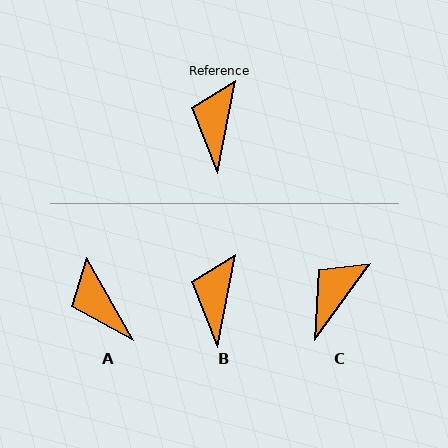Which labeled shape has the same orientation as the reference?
B.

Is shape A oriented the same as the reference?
No, it is off by about 40 degrees.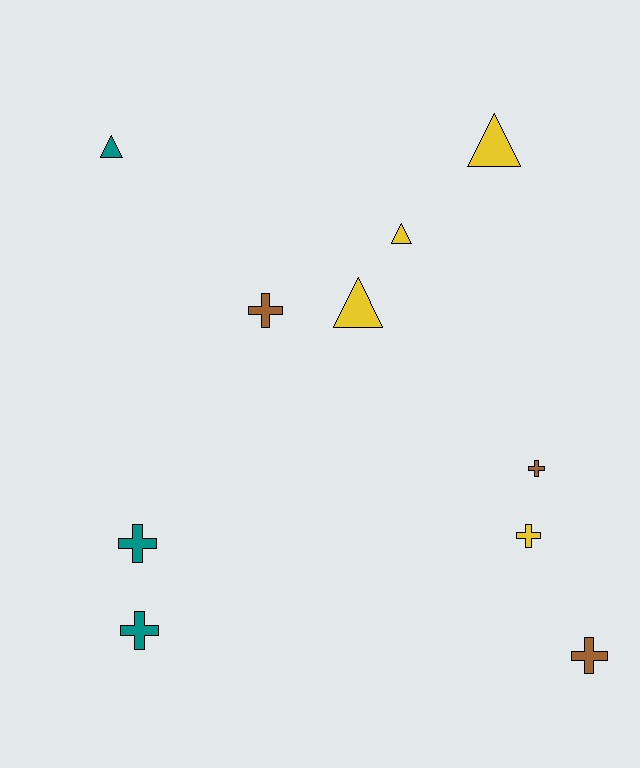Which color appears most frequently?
Yellow, with 4 objects.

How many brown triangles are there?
There are no brown triangles.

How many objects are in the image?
There are 10 objects.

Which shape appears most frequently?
Cross, with 6 objects.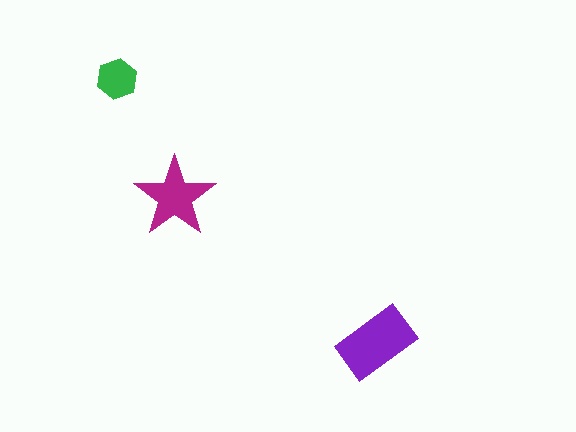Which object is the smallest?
The green hexagon.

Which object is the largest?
The purple rectangle.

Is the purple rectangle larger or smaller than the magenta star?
Larger.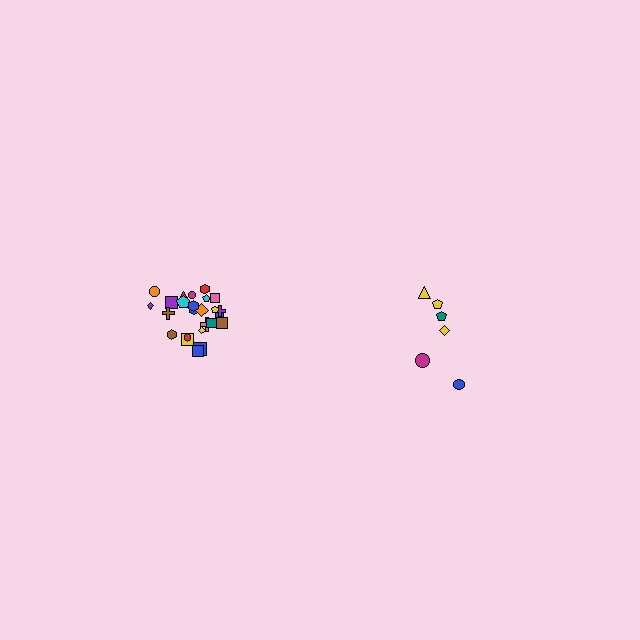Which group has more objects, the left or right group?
The left group.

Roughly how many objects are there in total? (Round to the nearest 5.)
Roughly 30 objects in total.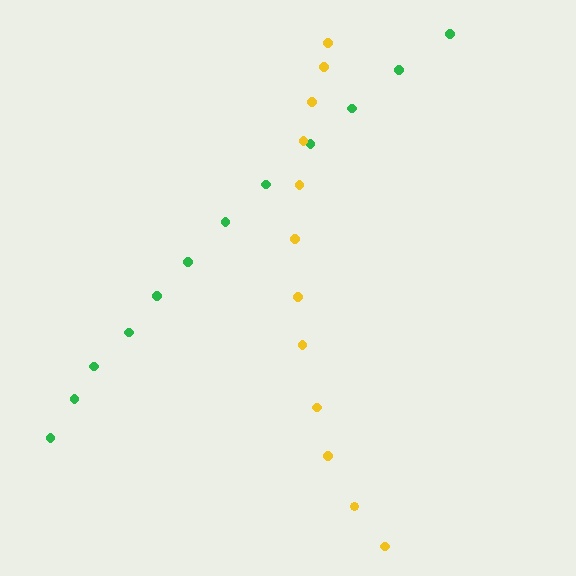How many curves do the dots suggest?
There are 2 distinct paths.